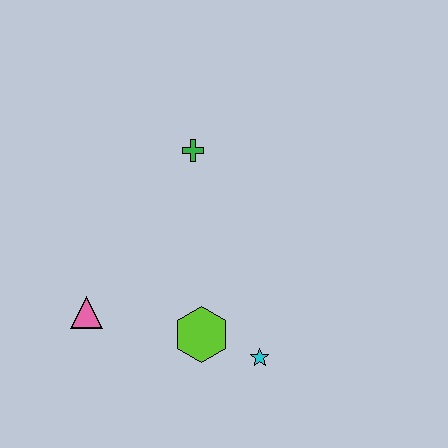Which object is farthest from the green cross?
The cyan star is farthest from the green cross.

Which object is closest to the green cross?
The lime hexagon is closest to the green cross.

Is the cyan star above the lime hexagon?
No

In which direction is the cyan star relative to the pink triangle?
The cyan star is to the right of the pink triangle.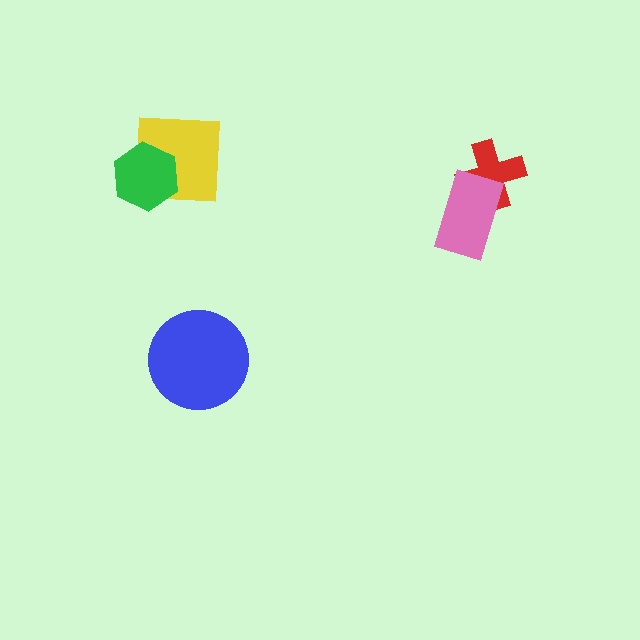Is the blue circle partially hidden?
No, no other shape covers it.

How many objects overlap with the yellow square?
1 object overlaps with the yellow square.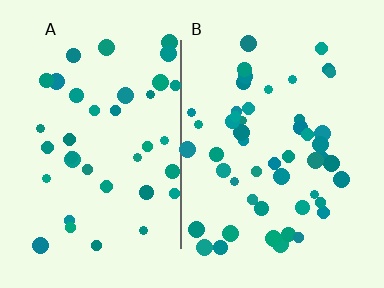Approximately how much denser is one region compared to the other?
Approximately 1.3× — region B over region A.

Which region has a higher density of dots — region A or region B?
B (the right).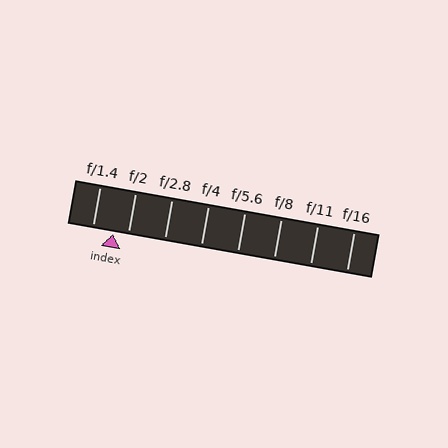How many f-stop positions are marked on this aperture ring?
There are 8 f-stop positions marked.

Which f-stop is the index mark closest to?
The index mark is closest to f/2.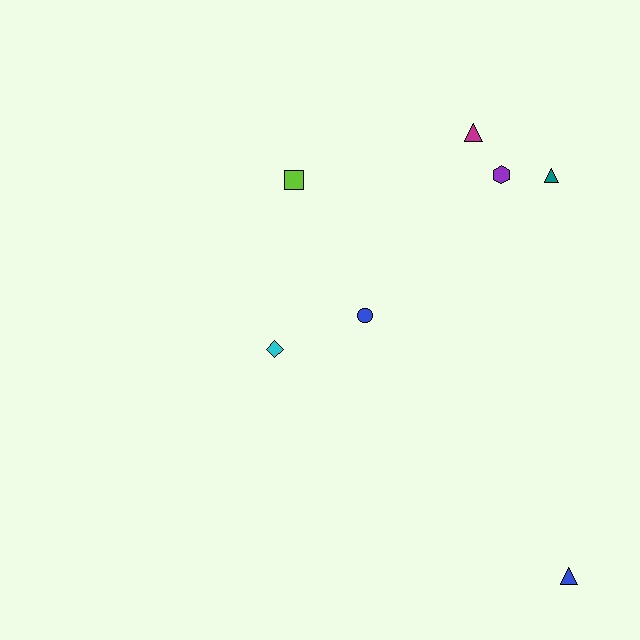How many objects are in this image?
There are 7 objects.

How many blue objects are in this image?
There are 2 blue objects.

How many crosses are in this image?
There are no crosses.